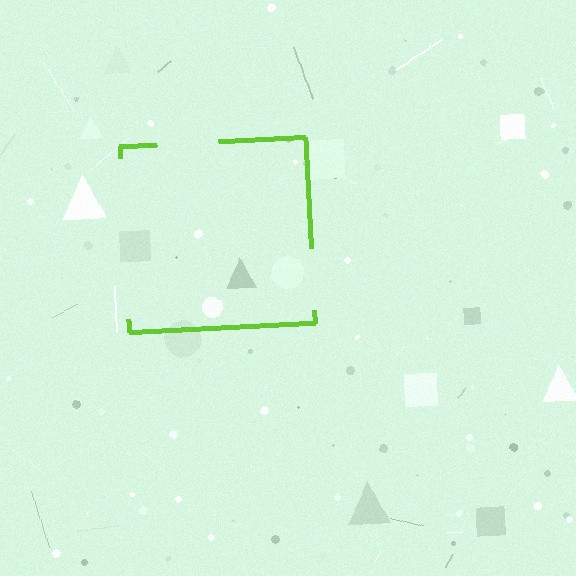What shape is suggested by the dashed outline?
The dashed outline suggests a square.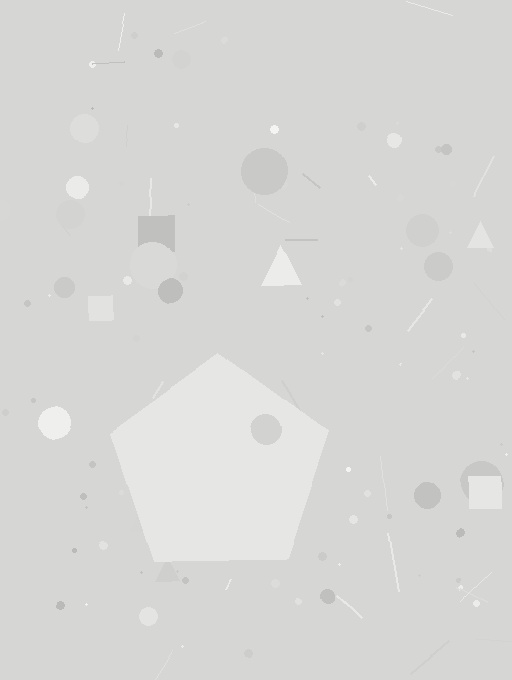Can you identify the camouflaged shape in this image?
The camouflaged shape is a pentagon.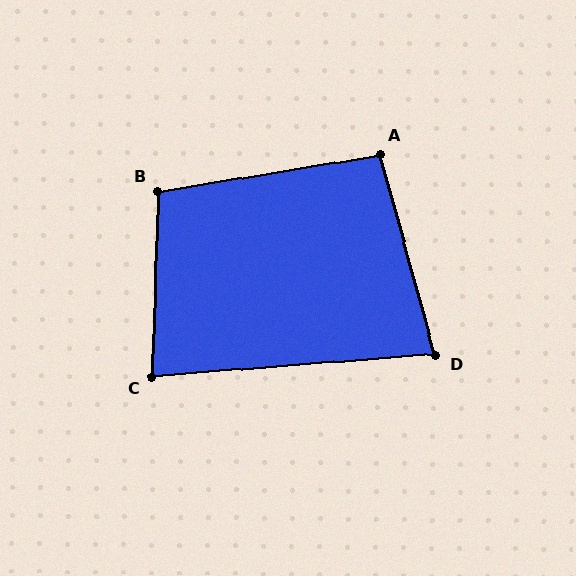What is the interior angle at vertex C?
Approximately 84 degrees (acute).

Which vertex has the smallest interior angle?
D, at approximately 79 degrees.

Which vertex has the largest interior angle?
B, at approximately 101 degrees.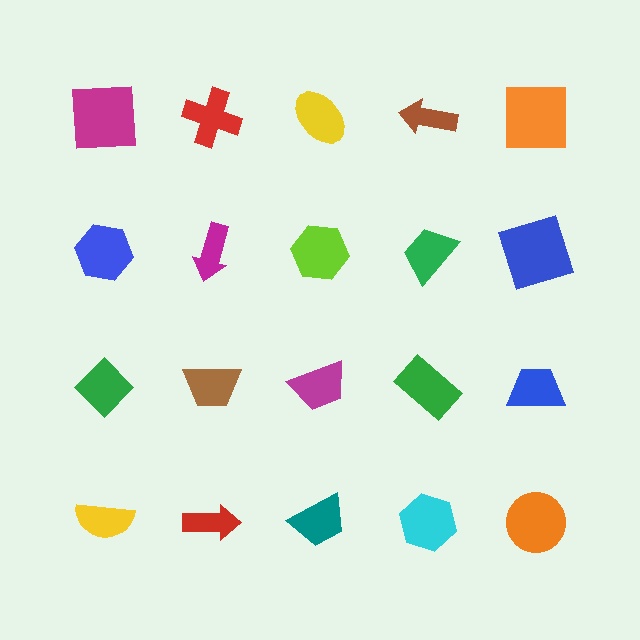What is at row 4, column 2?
A red arrow.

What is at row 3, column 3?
A magenta trapezoid.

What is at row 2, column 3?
A lime hexagon.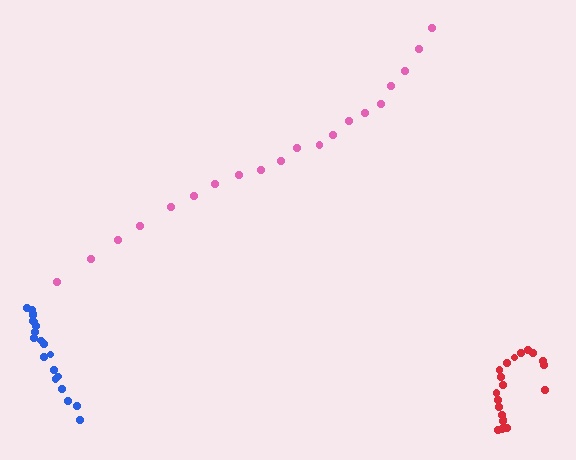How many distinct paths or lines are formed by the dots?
There are 3 distinct paths.